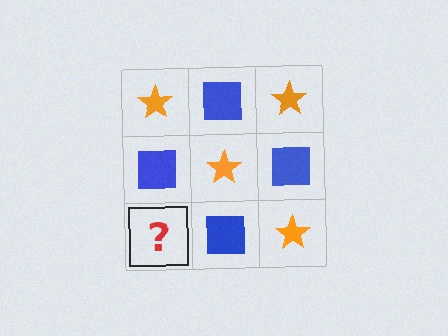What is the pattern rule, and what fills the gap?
The rule is that it alternates orange star and blue square in a checkerboard pattern. The gap should be filled with an orange star.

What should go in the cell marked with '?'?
The missing cell should contain an orange star.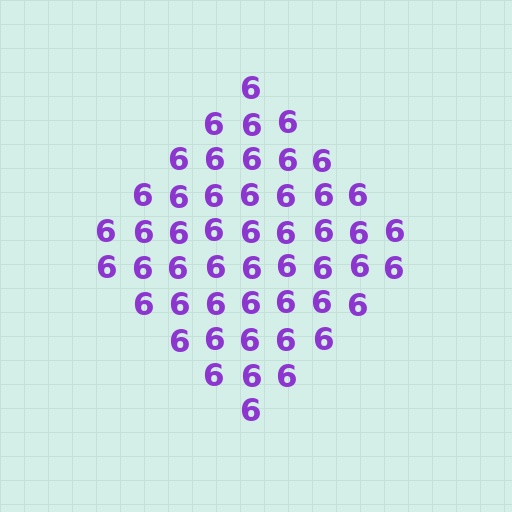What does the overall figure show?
The overall figure shows a diamond.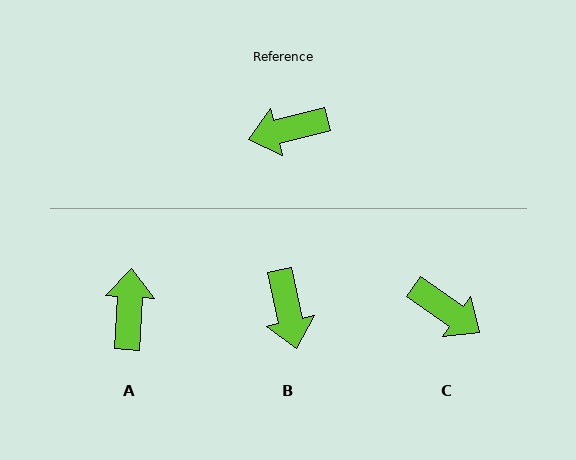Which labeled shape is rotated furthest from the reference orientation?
C, about 131 degrees away.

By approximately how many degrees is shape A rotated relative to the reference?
Approximately 108 degrees clockwise.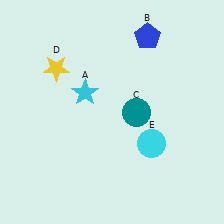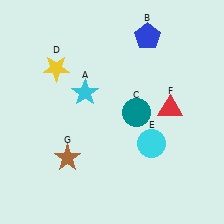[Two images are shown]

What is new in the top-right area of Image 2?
A red triangle (F) was added in the top-right area of Image 2.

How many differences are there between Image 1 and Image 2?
There are 2 differences between the two images.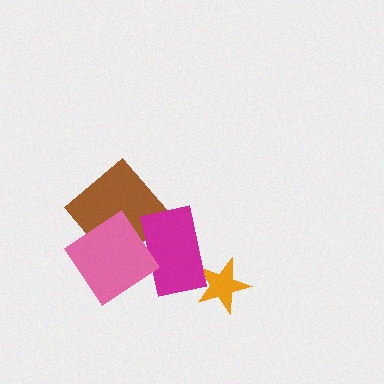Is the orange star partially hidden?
Yes, it is partially covered by another shape.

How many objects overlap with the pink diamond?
2 objects overlap with the pink diamond.